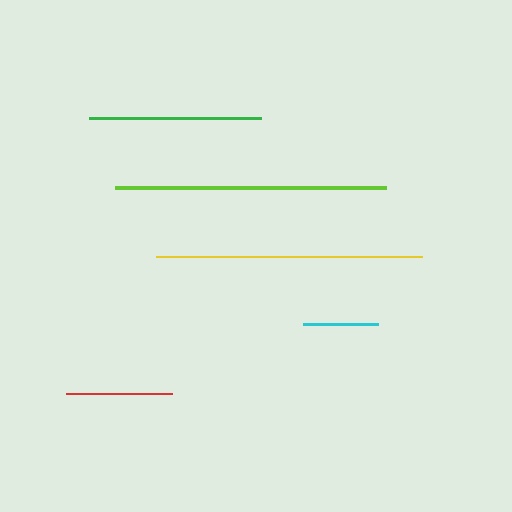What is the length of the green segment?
The green segment is approximately 172 pixels long.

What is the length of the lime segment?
The lime segment is approximately 271 pixels long.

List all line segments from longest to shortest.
From longest to shortest: lime, yellow, green, red, cyan.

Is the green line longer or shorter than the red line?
The green line is longer than the red line.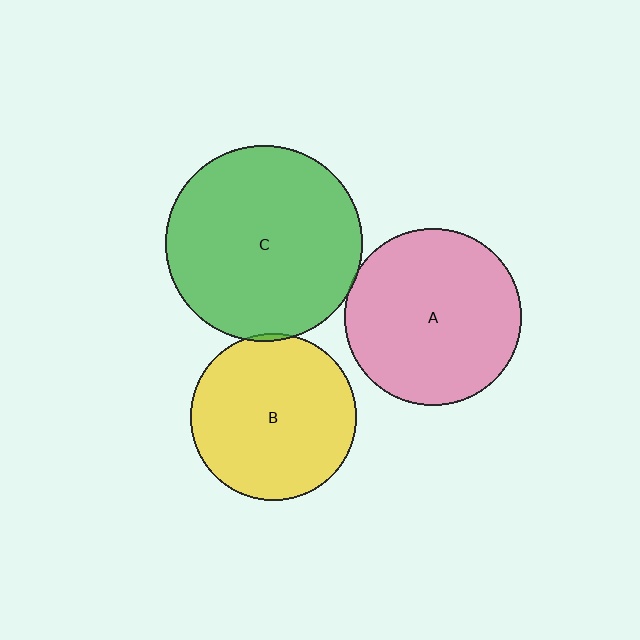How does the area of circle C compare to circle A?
Approximately 1.2 times.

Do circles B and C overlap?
Yes.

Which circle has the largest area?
Circle C (green).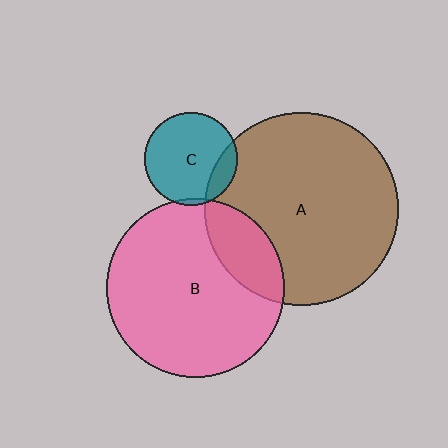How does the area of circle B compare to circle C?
Approximately 3.6 times.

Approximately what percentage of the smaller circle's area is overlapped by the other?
Approximately 20%.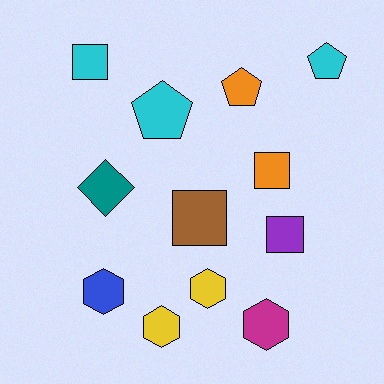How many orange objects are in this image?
There are 2 orange objects.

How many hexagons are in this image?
There are 4 hexagons.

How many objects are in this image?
There are 12 objects.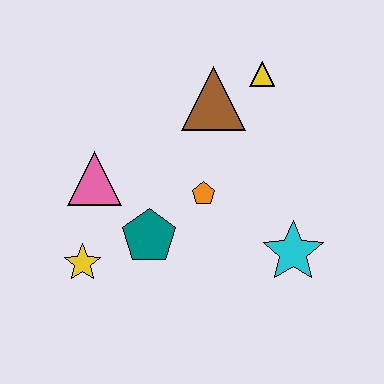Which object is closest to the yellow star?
The teal pentagon is closest to the yellow star.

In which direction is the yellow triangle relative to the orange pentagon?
The yellow triangle is above the orange pentagon.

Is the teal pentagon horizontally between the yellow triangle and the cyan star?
No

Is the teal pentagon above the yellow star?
Yes